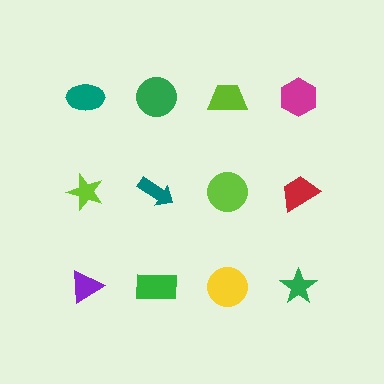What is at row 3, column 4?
A green star.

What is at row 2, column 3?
A lime circle.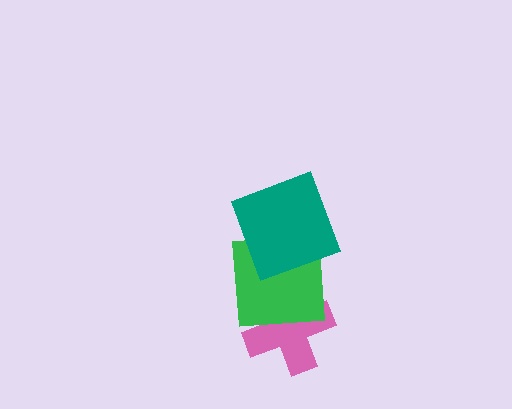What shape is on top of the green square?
The teal square is on top of the green square.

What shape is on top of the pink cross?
The green square is on top of the pink cross.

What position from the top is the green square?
The green square is 2nd from the top.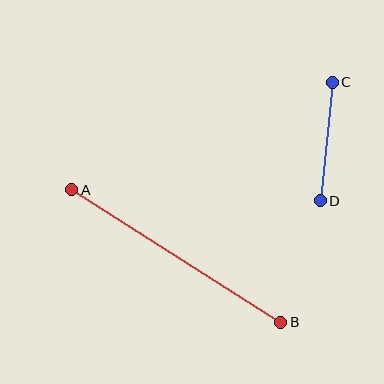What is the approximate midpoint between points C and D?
The midpoint is at approximately (326, 142) pixels.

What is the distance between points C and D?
The distance is approximately 119 pixels.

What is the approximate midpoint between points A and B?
The midpoint is at approximately (176, 256) pixels.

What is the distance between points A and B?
The distance is approximately 247 pixels.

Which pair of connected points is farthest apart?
Points A and B are farthest apart.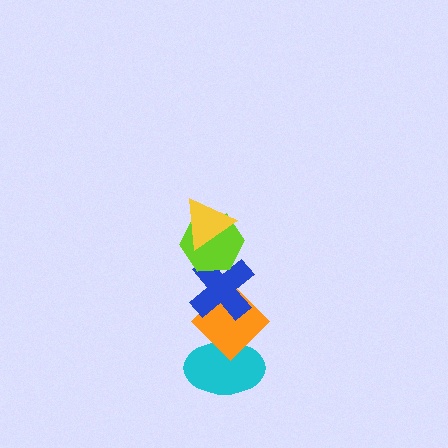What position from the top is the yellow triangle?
The yellow triangle is 1st from the top.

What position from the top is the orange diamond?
The orange diamond is 4th from the top.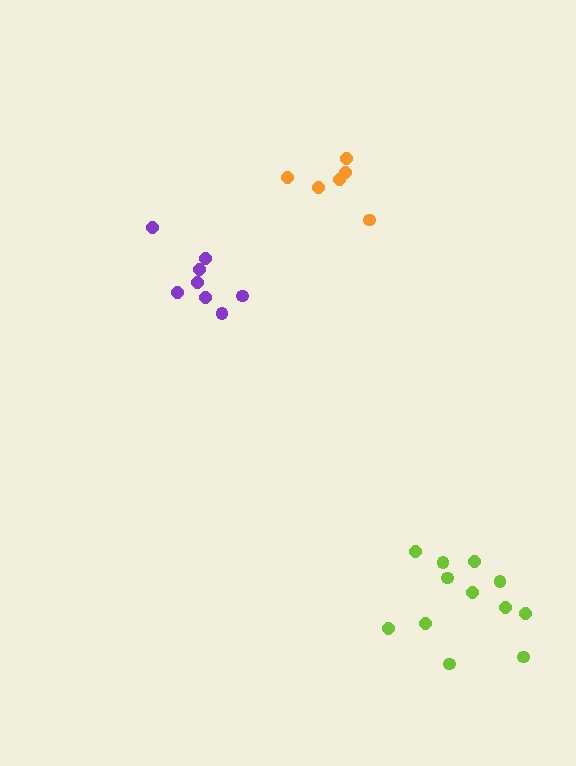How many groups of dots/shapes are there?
There are 3 groups.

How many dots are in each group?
Group 1: 12 dots, Group 2: 8 dots, Group 3: 6 dots (26 total).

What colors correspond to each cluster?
The clusters are colored: lime, purple, orange.